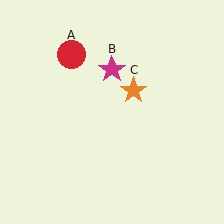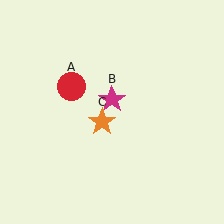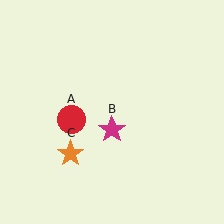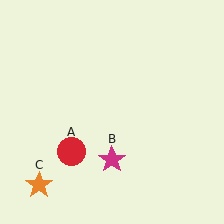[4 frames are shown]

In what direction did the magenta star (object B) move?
The magenta star (object B) moved down.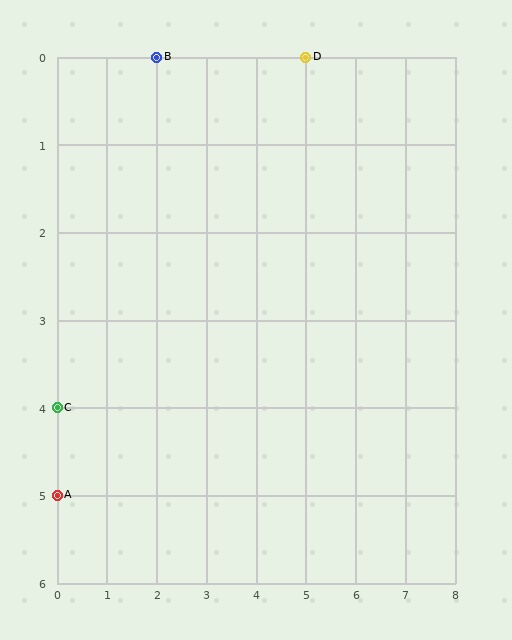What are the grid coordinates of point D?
Point D is at grid coordinates (5, 0).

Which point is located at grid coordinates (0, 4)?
Point C is at (0, 4).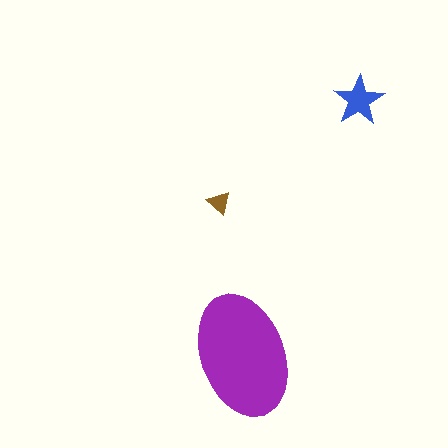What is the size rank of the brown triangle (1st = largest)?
3rd.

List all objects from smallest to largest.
The brown triangle, the blue star, the purple ellipse.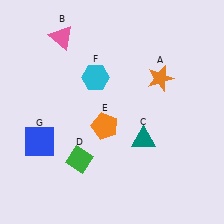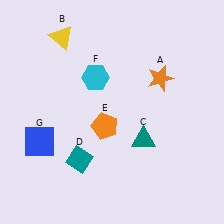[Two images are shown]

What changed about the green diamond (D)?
In Image 1, D is green. In Image 2, it changed to teal.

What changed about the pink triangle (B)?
In Image 1, B is pink. In Image 2, it changed to yellow.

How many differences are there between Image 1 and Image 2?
There are 2 differences between the two images.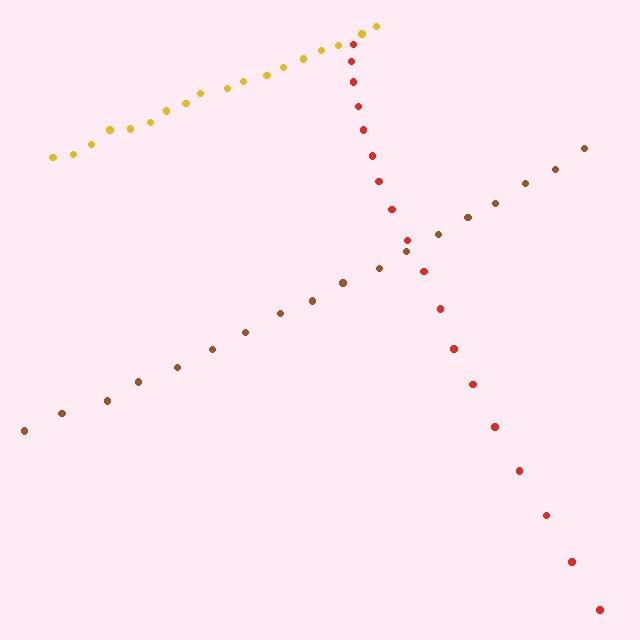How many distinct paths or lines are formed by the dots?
There are 3 distinct paths.